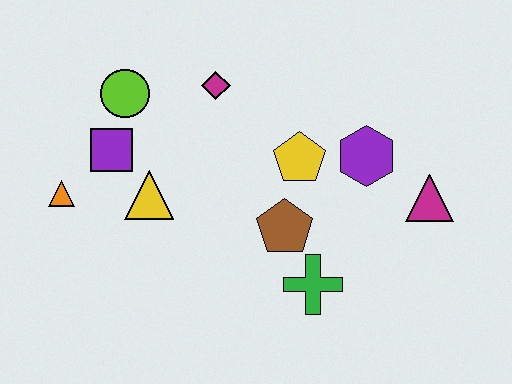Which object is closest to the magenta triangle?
The purple hexagon is closest to the magenta triangle.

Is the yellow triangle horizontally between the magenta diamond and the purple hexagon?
No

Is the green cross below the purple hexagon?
Yes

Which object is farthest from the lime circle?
The magenta triangle is farthest from the lime circle.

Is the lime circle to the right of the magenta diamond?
No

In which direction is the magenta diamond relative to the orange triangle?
The magenta diamond is to the right of the orange triangle.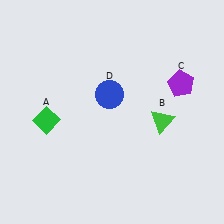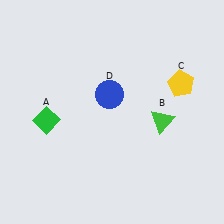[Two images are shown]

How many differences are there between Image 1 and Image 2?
There is 1 difference between the two images.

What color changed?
The pentagon (C) changed from purple in Image 1 to yellow in Image 2.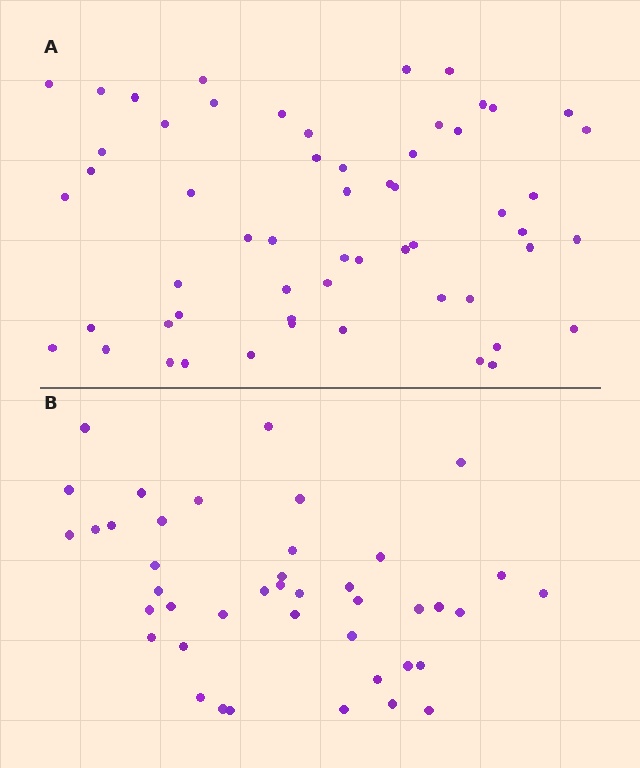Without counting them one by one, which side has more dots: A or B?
Region A (the top region) has more dots.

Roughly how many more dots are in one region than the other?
Region A has approximately 15 more dots than region B.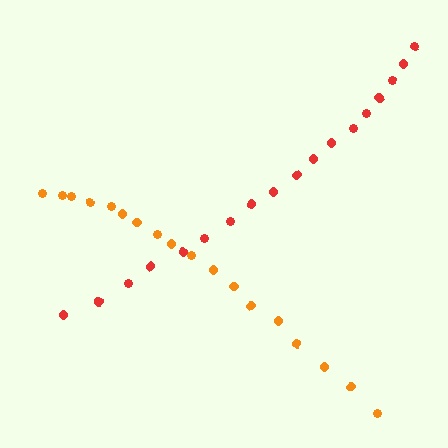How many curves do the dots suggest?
There are 2 distinct paths.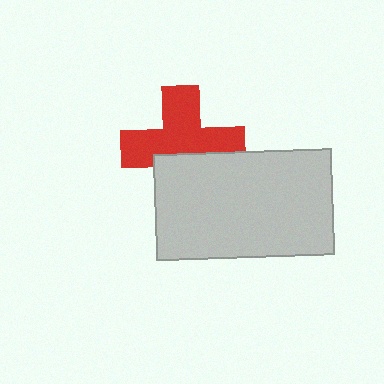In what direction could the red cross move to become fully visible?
The red cross could move up. That would shift it out from behind the light gray rectangle entirely.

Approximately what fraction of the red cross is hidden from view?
Roughly 35% of the red cross is hidden behind the light gray rectangle.